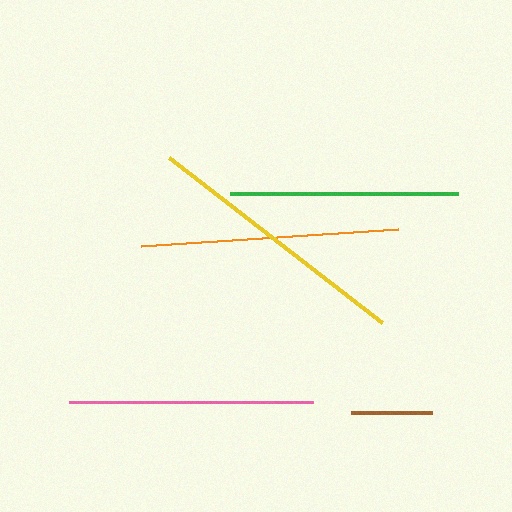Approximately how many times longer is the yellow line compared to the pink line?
The yellow line is approximately 1.1 times the length of the pink line.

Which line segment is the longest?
The yellow line is the longest at approximately 270 pixels.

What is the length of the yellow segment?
The yellow segment is approximately 270 pixels long.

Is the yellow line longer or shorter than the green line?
The yellow line is longer than the green line.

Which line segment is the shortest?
The brown line is the shortest at approximately 81 pixels.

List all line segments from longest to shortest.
From longest to shortest: yellow, orange, pink, green, brown.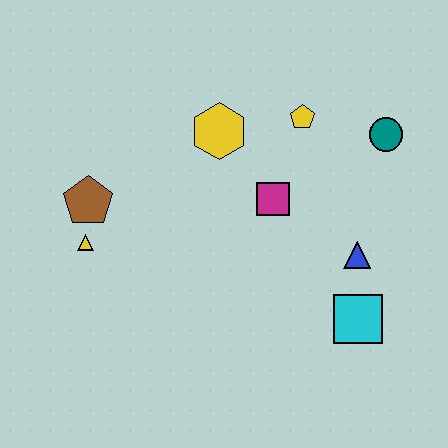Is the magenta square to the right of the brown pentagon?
Yes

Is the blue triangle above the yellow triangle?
No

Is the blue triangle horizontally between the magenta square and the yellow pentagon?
No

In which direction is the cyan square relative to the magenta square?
The cyan square is below the magenta square.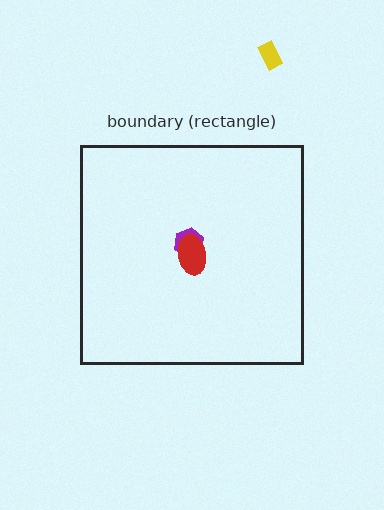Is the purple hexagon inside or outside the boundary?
Inside.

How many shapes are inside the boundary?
2 inside, 1 outside.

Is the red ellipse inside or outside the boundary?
Inside.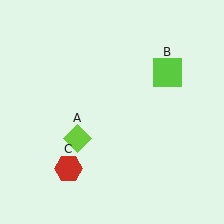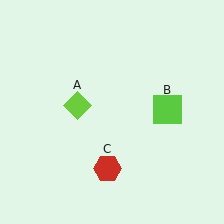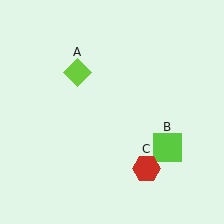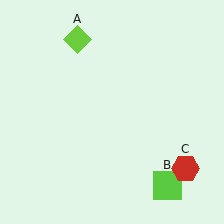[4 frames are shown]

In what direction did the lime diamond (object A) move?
The lime diamond (object A) moved up.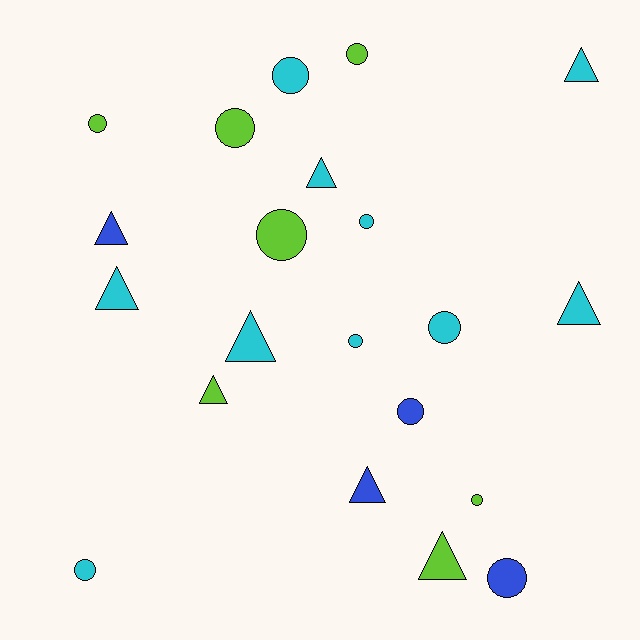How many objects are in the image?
There are 21 objects.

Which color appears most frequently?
Cyan, with 10 objects.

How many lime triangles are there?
There are 2 lime triangles.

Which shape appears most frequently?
Circle, with 12 objects.